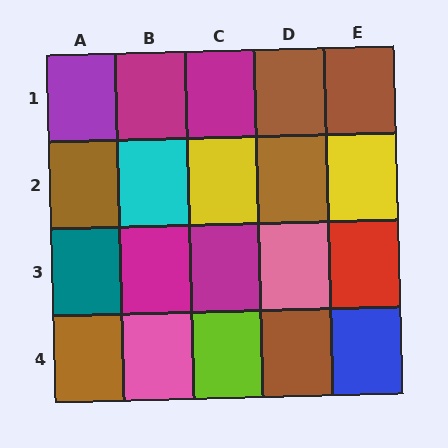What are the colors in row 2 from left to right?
Brown, cyan, yellow, brown, yellow.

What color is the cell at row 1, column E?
Brown.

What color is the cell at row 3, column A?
Teal.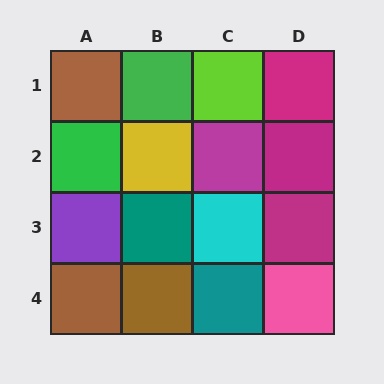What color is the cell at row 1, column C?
Lime.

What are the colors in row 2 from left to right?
Green, yellow, magenta, magenta.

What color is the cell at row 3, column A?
Purple.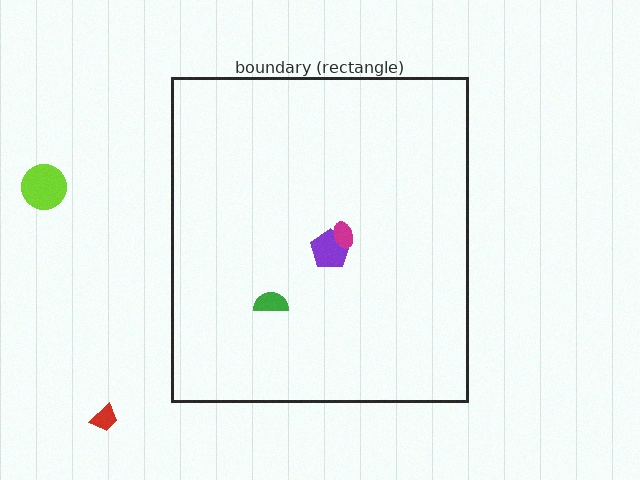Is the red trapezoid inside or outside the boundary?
Outside.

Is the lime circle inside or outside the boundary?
Outside.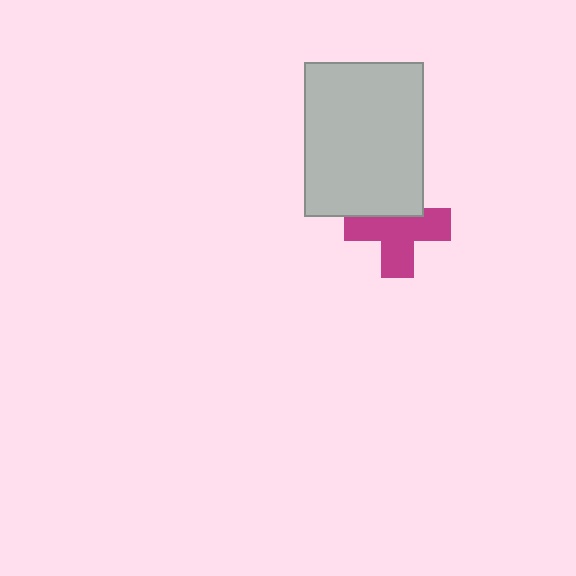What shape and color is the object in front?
The object in front is a light gray rectangle.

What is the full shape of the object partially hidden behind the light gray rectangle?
The partially hidden object is a magenta cross.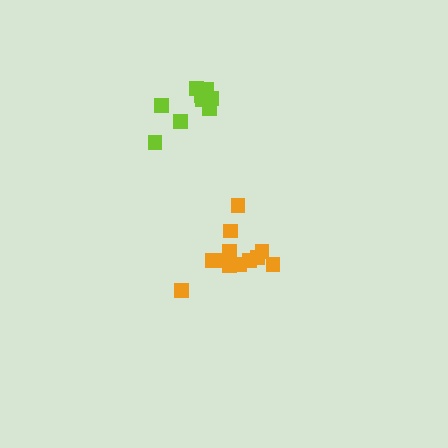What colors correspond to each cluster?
The clusters are colored: orange, lime.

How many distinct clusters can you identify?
There are 2 distinct clusters.